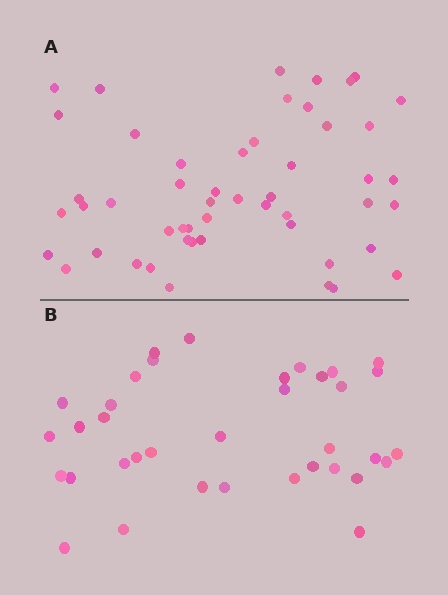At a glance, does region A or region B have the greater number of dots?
Region A (the top region) has more dots.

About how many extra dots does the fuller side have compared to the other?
Region A has approximately 15 more dots than region B.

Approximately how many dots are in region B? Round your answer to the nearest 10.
About 40 dots. (The exact count is 36, which rounds to 40.)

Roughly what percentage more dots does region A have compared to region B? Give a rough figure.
About 40% more.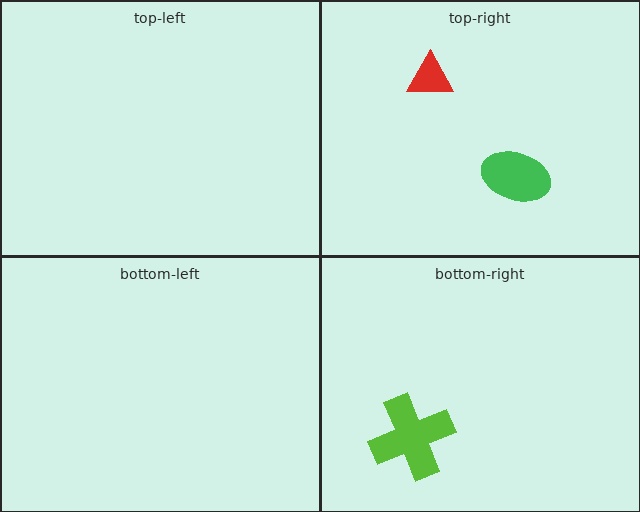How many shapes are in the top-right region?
2.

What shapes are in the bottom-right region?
The lime cross.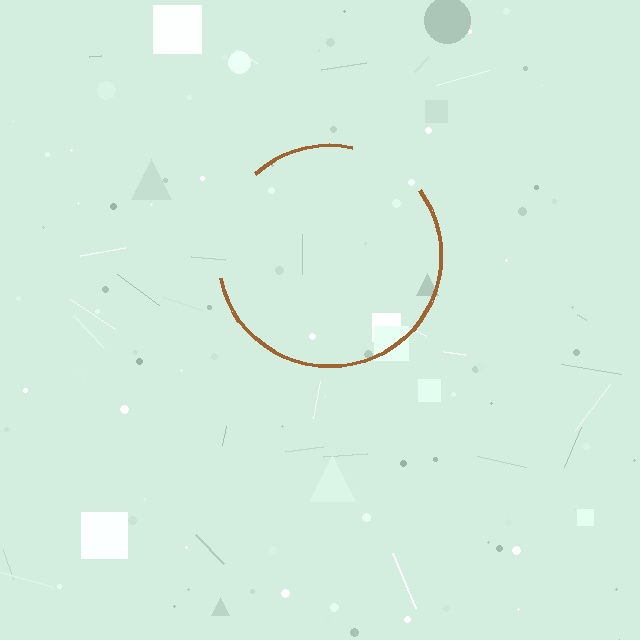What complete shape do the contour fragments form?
The contour fragments form a circle.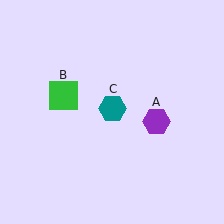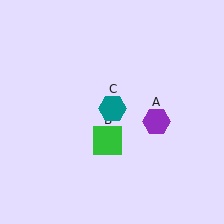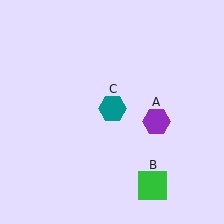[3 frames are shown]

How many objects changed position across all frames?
1 object changed position: green square (object B).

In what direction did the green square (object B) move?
The green square (object B) moved down and to the right.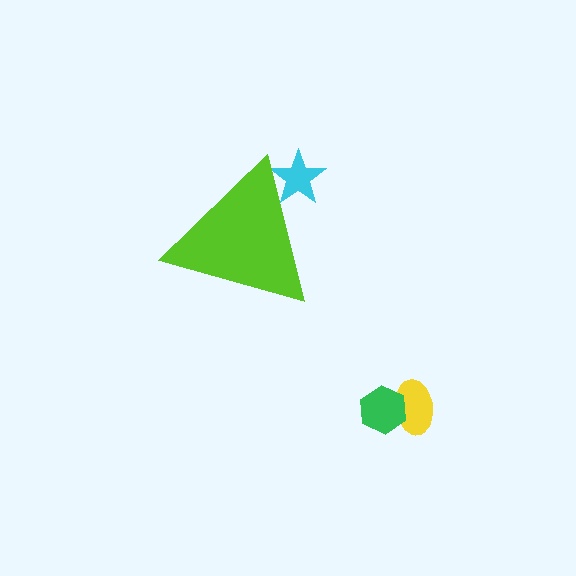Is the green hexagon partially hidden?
No, the green hexagon is fully visible.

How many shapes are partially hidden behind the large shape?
1 shape is partially hidden.